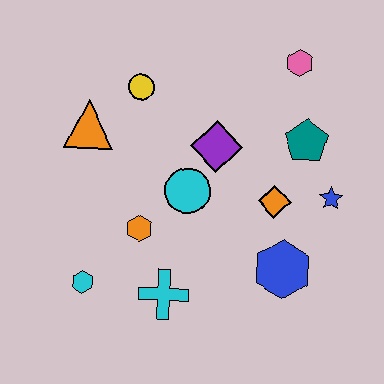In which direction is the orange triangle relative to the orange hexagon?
The orange triangle is above the orange hexagon.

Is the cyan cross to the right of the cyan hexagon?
Yes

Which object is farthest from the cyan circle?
The pink hexagon is farthest from the cyan circle.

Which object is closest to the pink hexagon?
The teal pentagon is closest to the pink hexagon.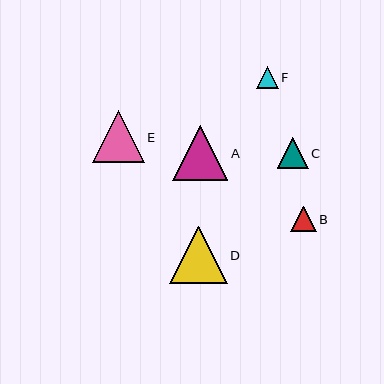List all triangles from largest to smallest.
From largest to smallest: D, A, E, C, B, F.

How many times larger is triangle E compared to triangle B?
Triangle E is approximately 2.0 times the size of triangle B.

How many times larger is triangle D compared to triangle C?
Triangle D is approximately 1.8 times the size of triangle C.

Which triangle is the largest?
Triangle D is the largest with a size of approximately 57 pixels.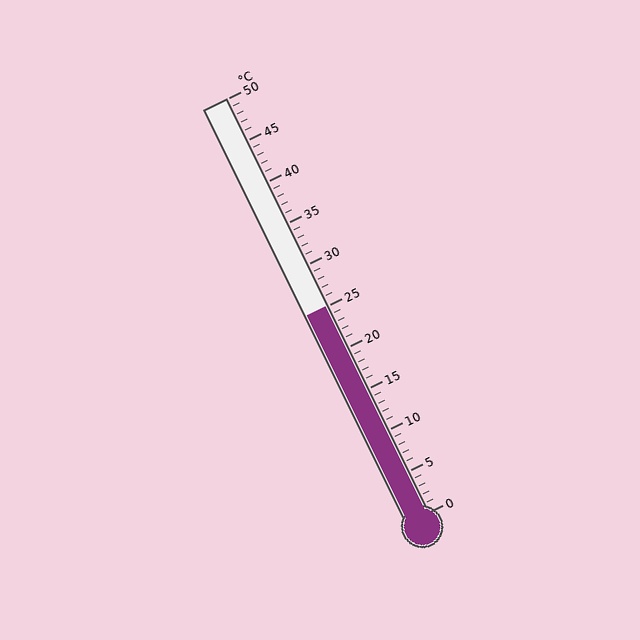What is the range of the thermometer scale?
The thermometer scale ranges from 0°C to 50°C.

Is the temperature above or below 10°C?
The temperature is above 10°C.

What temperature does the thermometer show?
The thermometer shows approximately 25°C.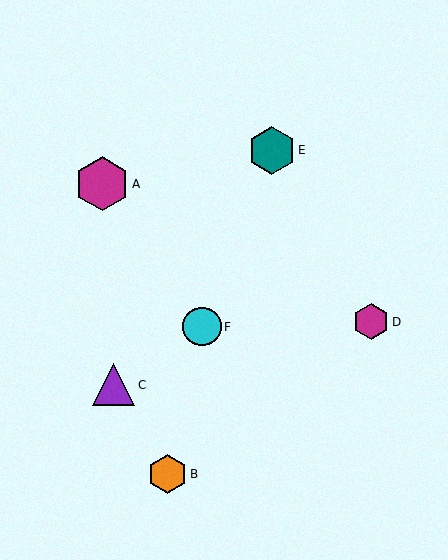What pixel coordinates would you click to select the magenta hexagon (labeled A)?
Click at (102, 184) to select the magenta hexagon A.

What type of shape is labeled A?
Shape A is a magenta hexagon.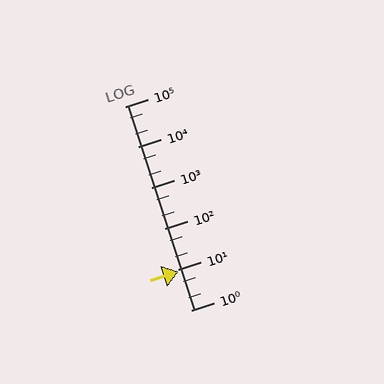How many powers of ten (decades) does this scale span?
The scale spans 5 decades, from 1 to 100000.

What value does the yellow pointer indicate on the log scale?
The pointer indicates approximately 9.